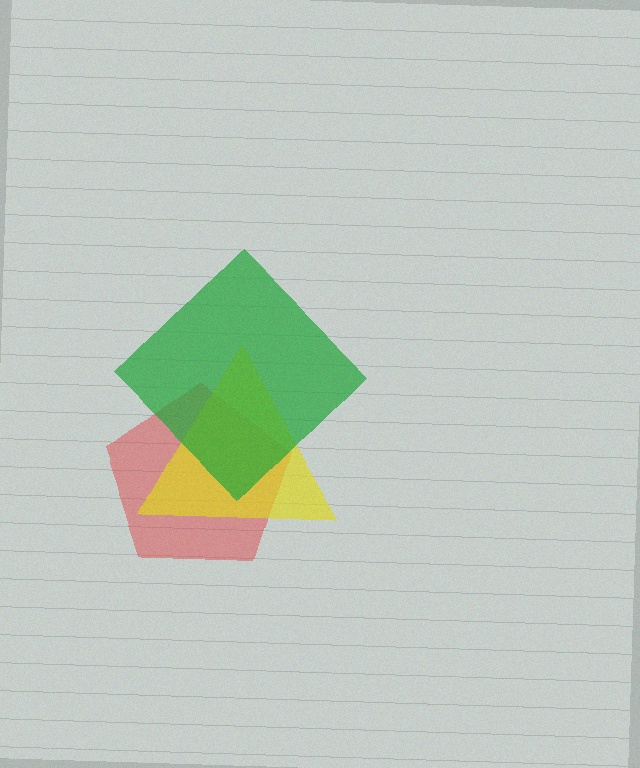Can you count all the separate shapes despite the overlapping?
Yes, there are 3 separate shapes.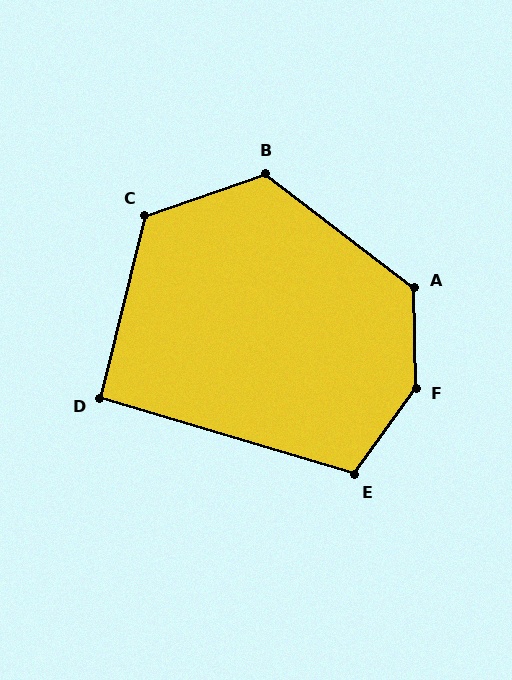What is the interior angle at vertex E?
Approximately 109 degrees (obtuse).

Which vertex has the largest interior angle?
F, at approximately 144 degrees.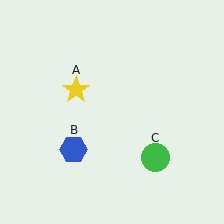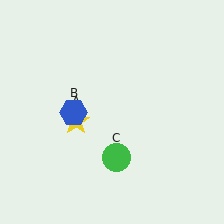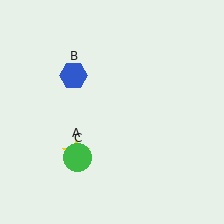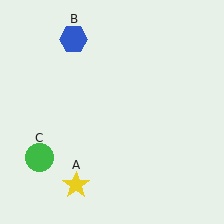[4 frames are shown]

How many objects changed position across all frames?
3 objects changed position: yellow star (object A), blue hexagon (object B), green circle (object C).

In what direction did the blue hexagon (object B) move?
The blue hexagon (object B) moved up.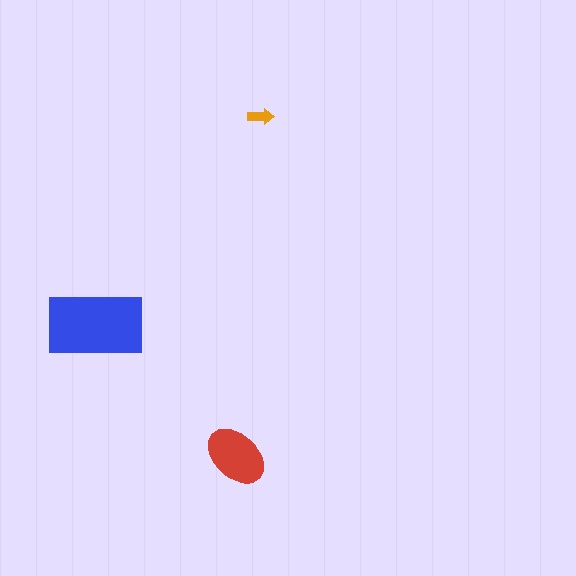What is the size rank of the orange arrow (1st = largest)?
3rd.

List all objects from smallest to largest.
The orange arrow, the red ellipse, the blue rectangle.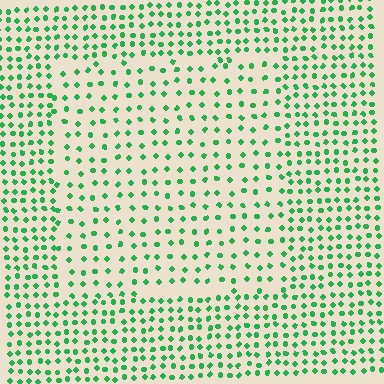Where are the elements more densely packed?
The elements are more densely packed outside the rectangle boundary.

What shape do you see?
I see a rectangle.